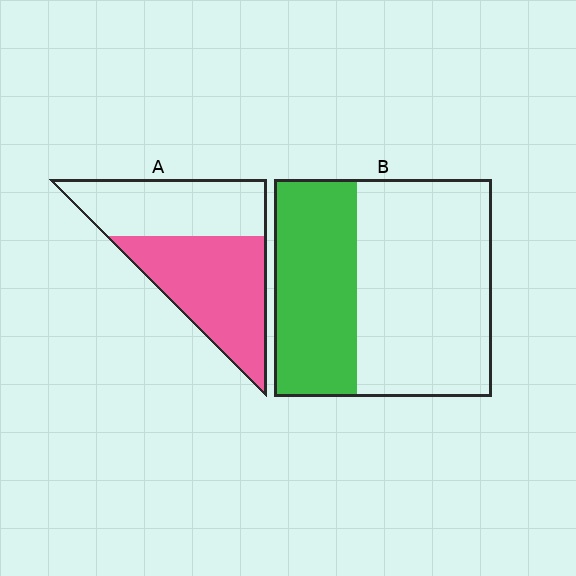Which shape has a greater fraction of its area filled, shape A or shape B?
Shape A.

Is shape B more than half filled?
No.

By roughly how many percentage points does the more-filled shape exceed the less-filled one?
By roughly 15 percentage points (A over B).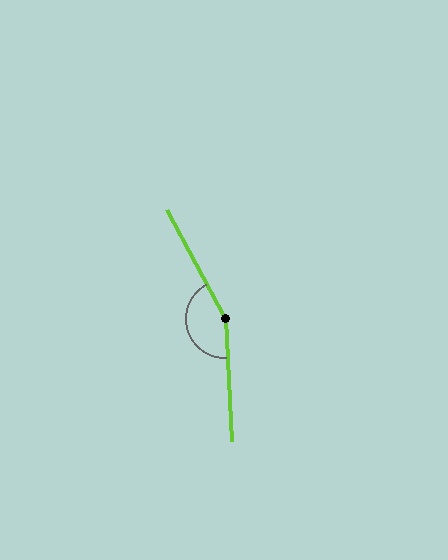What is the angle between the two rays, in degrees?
Approximately 155 degrees.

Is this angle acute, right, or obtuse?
It is obtuse.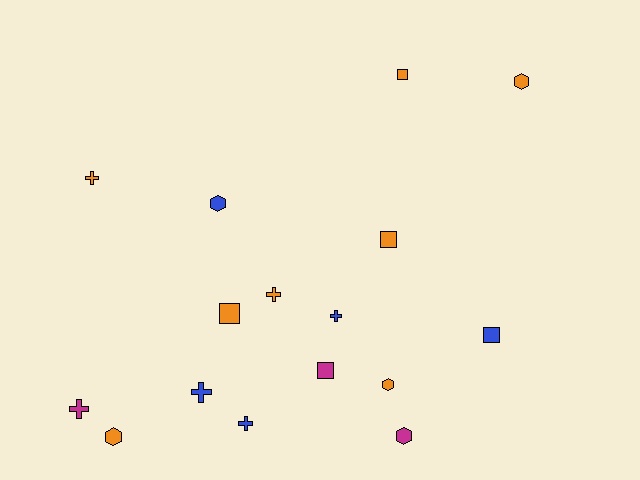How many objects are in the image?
There are 16 objects.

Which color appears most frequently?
Orange, with 8 objects.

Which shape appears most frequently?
Cross, with 6 objects.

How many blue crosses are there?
There are 3 blue crosses.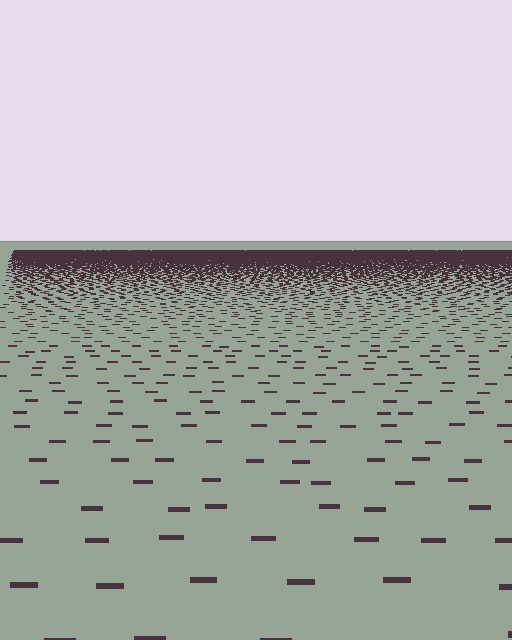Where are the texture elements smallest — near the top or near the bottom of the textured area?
Near the top.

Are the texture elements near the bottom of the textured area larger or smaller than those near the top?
Larger. Near the bottom, elements are closer to the viewer and appear at a bigger on-screen size.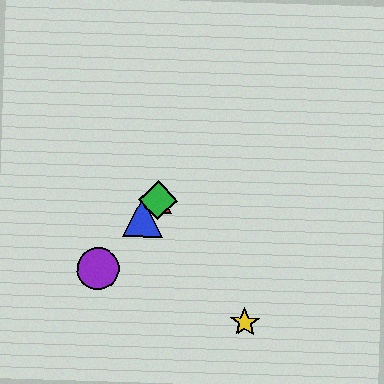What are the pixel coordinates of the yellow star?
The yellow star is at (245, 323).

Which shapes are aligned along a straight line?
The red triangle, the blue triangle, the green diamond, the purple circle are aligned along a straight line.